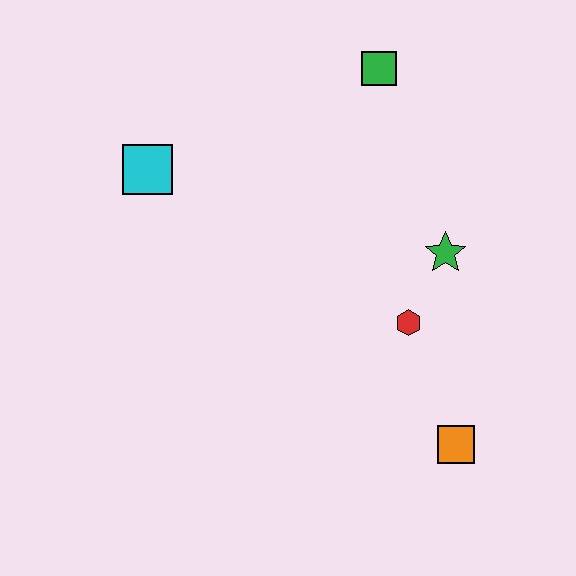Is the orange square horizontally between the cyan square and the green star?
No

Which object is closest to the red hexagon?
The green star is closest to the red hexagon.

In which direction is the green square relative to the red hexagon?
The green square is above the red hexagon.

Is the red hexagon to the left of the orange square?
Yes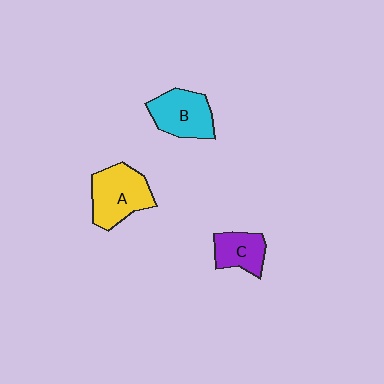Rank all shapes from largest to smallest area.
From largest to smallest: A (yellow), B (cyan), C (purple).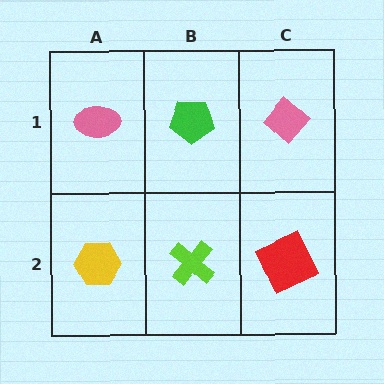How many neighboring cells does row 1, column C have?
2.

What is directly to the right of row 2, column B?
A red square.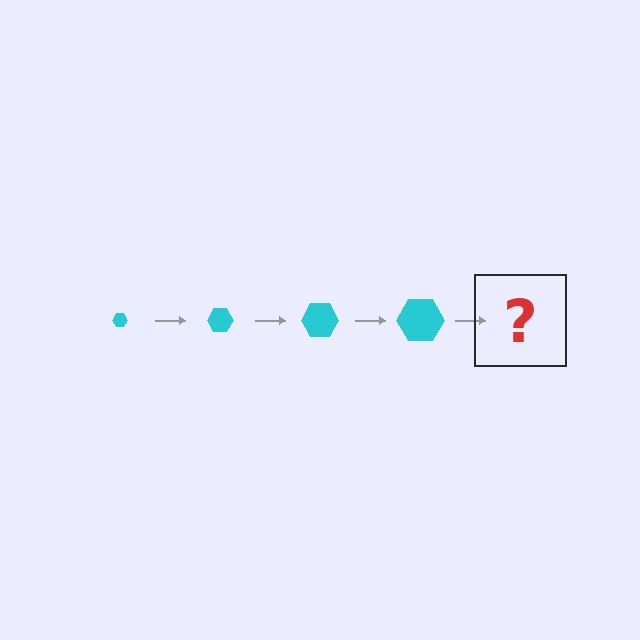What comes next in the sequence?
The next element should be a cyan hexagon, larger than the previous one.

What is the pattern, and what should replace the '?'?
The pattern is that the hexagon gets progressively larger each step. The '?' should be a cyan hexagon, larger than the previous one.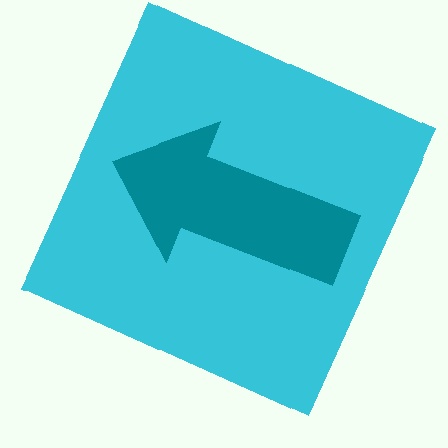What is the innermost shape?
The teal arrow.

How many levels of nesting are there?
2.